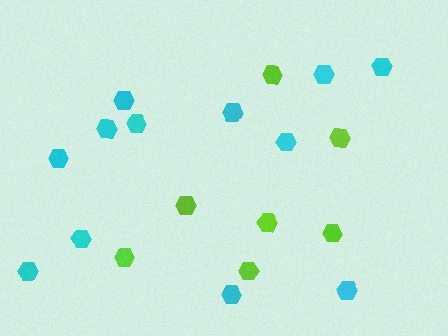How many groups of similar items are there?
There are 2 groups: one group of cyan hexagons (12) and one group of lime hexagons (7).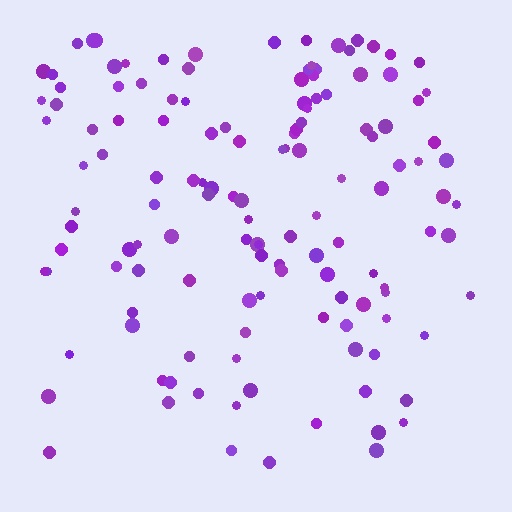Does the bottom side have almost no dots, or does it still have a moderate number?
Still a moderate number, just noticeably fewer than the top.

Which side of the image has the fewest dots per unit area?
The bottom.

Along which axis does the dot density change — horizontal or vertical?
Vertical.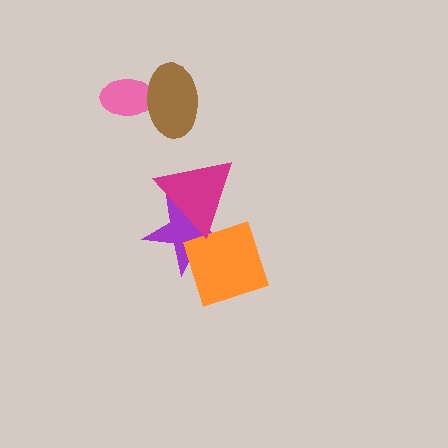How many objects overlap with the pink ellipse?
1 object overlaps with the pink ellipse.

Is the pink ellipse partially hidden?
Yes, it is partially covered by another shape.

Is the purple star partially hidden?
Yes, it is partially covered by another shape.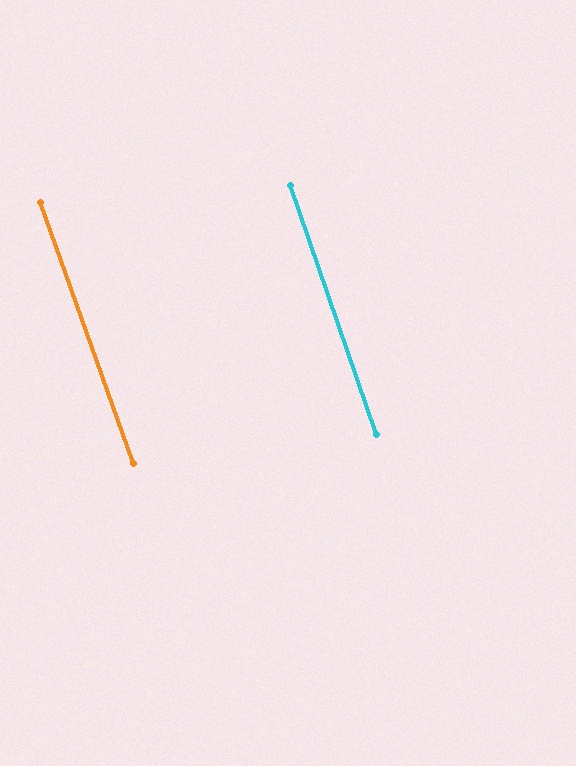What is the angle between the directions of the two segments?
Approximately 1 degree.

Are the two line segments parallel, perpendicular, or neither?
Parallel — their directions differ by only 0.7°.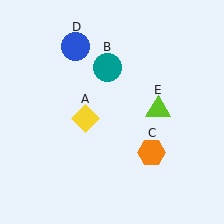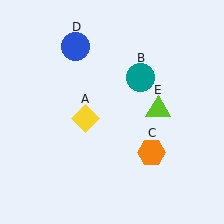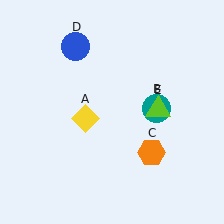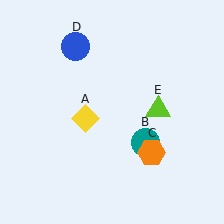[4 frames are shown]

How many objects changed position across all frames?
1 object changed position: teal circle (object B).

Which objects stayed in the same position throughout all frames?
Yellow diamond (object A) and orange hexagon (object C) and blue circle (object D) and lime triangle (object E) remained stationary.